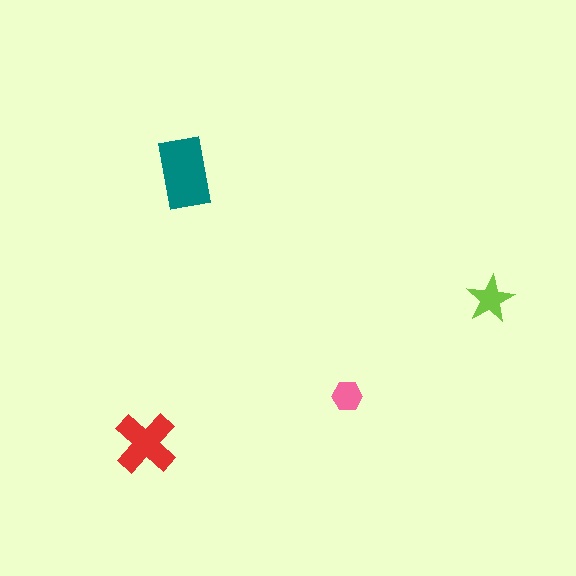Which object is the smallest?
The pink hexagon.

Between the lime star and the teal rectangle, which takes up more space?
The teal rectangle.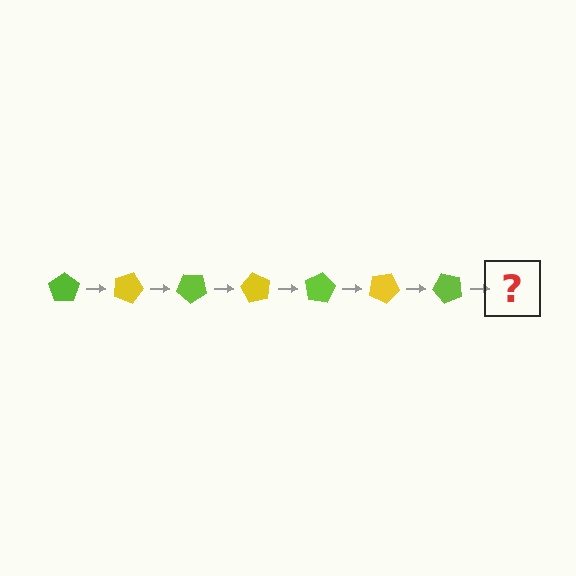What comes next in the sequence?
The next element should be a yellow pentagon, rotated 140 degrees from the start.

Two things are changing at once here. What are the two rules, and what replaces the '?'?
The two rules are that it rotates 20 degrees each step and the color cycles through lime and yellow. The '?' should be a yellow pentagon, rotated 140 degrees from the start.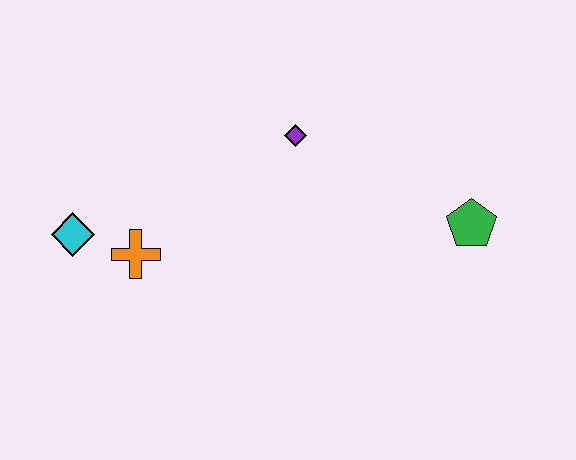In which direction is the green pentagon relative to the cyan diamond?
The green pentagon is to the right of the cyan diamond.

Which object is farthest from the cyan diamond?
The green pentagon is farthest from the cyan diamond.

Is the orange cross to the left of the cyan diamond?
No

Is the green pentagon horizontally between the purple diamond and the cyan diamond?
No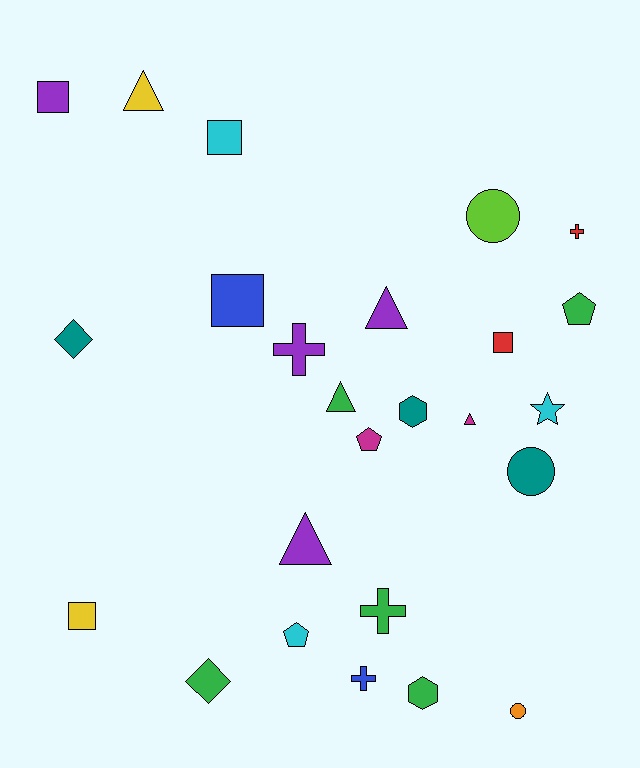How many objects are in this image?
There are 25 objects.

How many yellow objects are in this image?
There are 2 yellow objects.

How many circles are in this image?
There are 3 circles.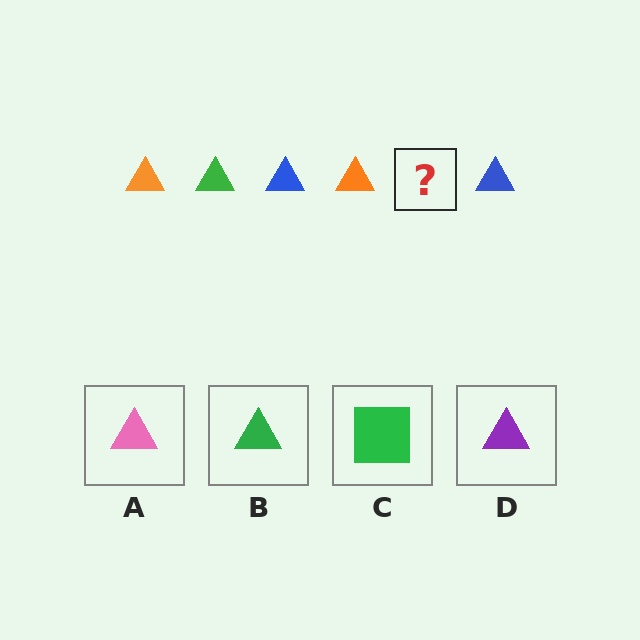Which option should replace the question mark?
Option B.